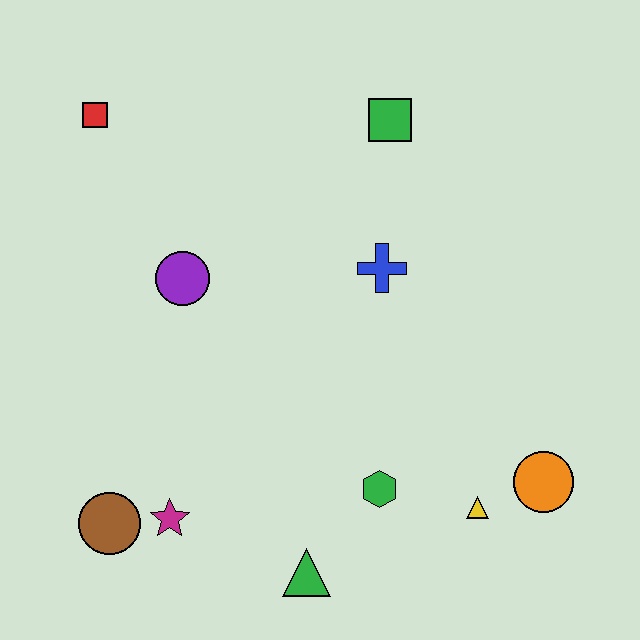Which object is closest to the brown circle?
The magenta star is closest to the brown circle.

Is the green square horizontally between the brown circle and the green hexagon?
No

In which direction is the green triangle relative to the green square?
The green triangle is below the green square.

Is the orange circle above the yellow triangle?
Yes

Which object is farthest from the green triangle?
The red square is farthest from the green triangle.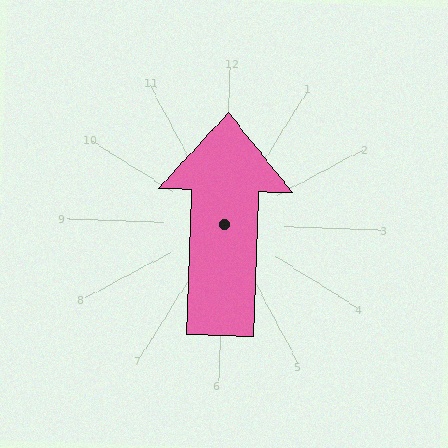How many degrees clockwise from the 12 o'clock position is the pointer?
Approximately 0 degrees.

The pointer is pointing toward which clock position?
Roughly 12 o'clock.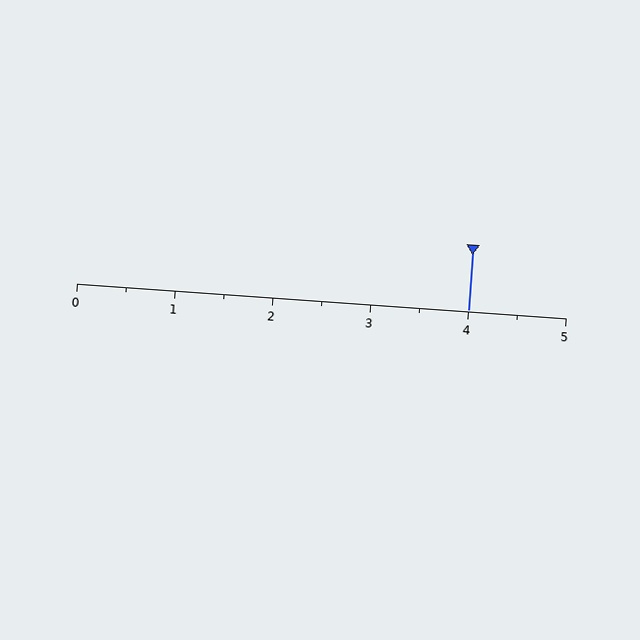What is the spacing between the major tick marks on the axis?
The major ticks are spaced 1 apart.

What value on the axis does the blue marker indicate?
The marker indicates approximately 4.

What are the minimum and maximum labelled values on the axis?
The axis runs from 0 to 5.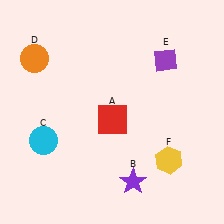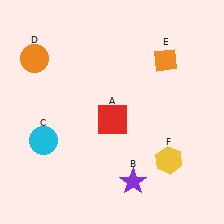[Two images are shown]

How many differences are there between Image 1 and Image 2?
There is 1 difference between the two images.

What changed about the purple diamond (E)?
In Image 1, E is purple. In Image 2, it changed to orange.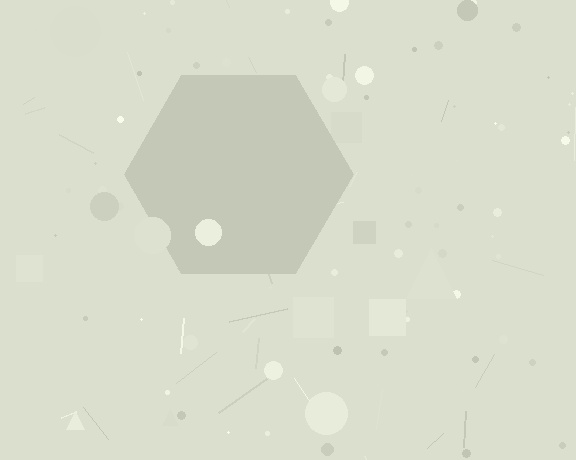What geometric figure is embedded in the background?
A hexagon is embedded in the background.